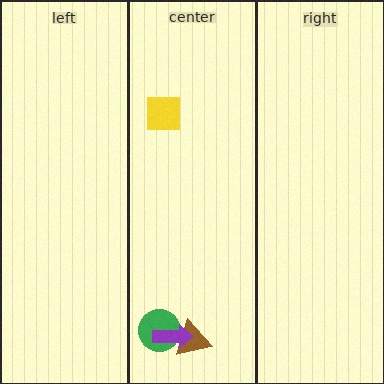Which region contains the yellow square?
The center region.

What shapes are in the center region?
The brown triangle, the yellow square, the green circle, the purple arrow.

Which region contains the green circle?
The center region.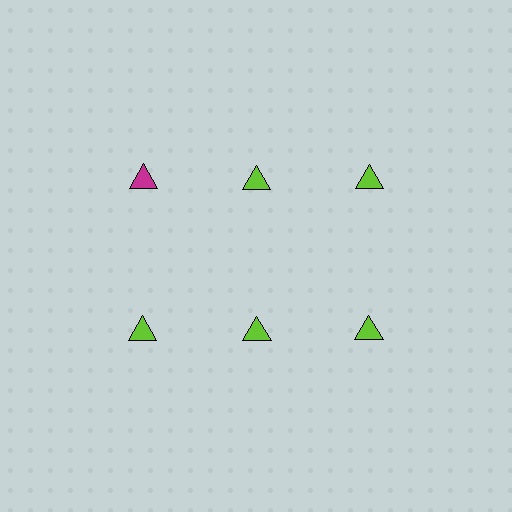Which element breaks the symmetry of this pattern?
The magenta triangle in the top row, leftmost column breaks the symmetry. All other shapes are lime triangles.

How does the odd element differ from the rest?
It has a different color: magenta instead of lime.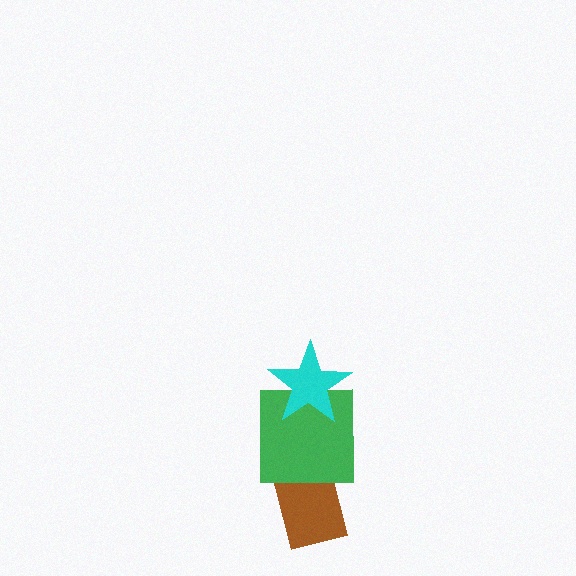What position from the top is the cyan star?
The cyan star is 1st from the top.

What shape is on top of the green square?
The cyan star is on top of the green square.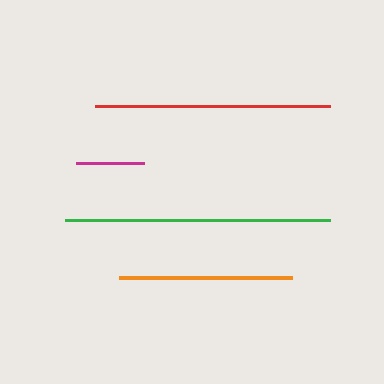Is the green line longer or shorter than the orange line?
The green line is longer than the orange line.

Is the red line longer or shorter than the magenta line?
The red line is longer than the magenta line.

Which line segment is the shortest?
The magenta line is the shortest at approximately 68 pixels.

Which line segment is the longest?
The green line is the longest at approximately 265 pixels.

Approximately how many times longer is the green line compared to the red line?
The green line is approximately 1.1 times the length of the red line.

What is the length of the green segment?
The green segment is approximately 265 pixels long.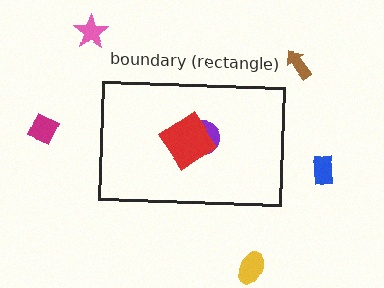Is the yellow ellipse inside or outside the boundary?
Outside.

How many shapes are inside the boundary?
2 inside, 5 outside.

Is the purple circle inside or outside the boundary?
Inside.